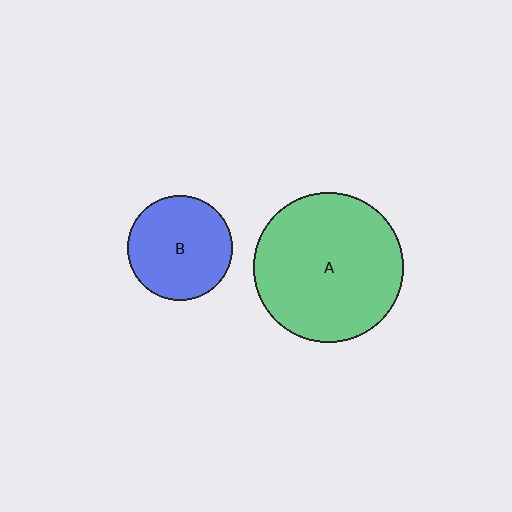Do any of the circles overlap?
No, none of the circles overlap.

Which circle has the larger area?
Circle A (green).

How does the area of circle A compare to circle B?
Approximately 2.1 times.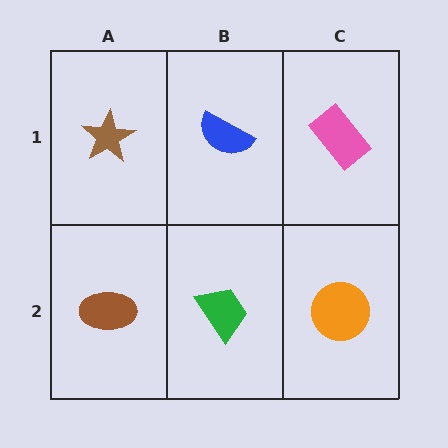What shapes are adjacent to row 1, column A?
A brown ellipse (row 2, column A), a blue semicircle (row 1, column B).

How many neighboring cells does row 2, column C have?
2.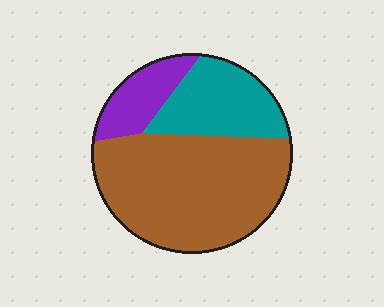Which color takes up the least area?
Purple, at roughly 15%.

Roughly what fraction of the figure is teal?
Teal covers 25% of the figure.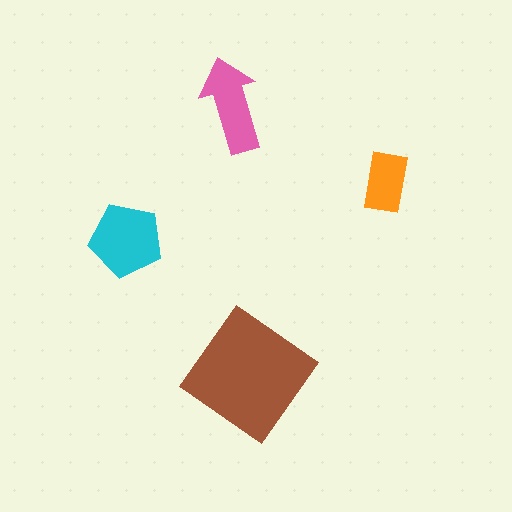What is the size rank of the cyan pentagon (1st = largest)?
2nd.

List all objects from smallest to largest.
The orange rectangle, the pink arrow, the cyan pentagon, the brown diamond.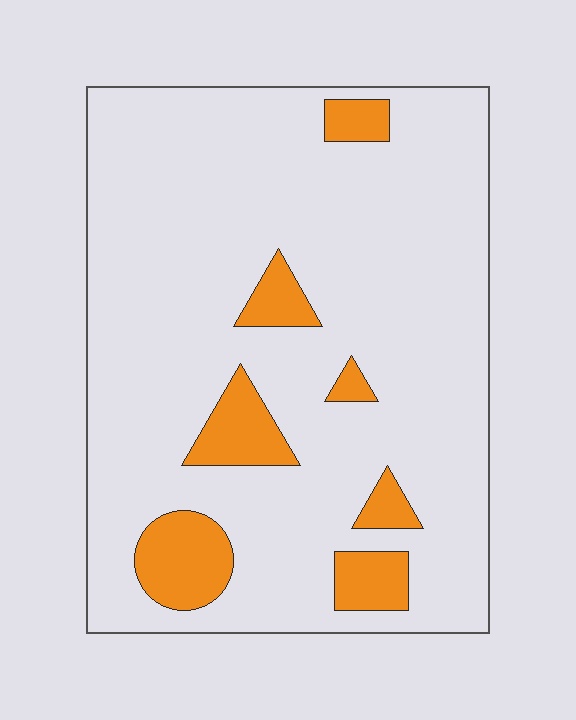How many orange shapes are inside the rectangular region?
7.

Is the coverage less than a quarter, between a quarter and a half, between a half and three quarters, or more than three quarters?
Less than a quarter.